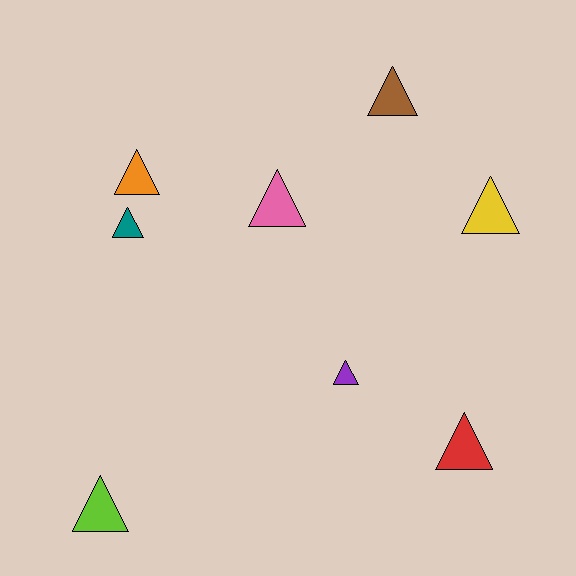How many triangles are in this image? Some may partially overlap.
There are 8 triangles.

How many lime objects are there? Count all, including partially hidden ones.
There is 1 lime object.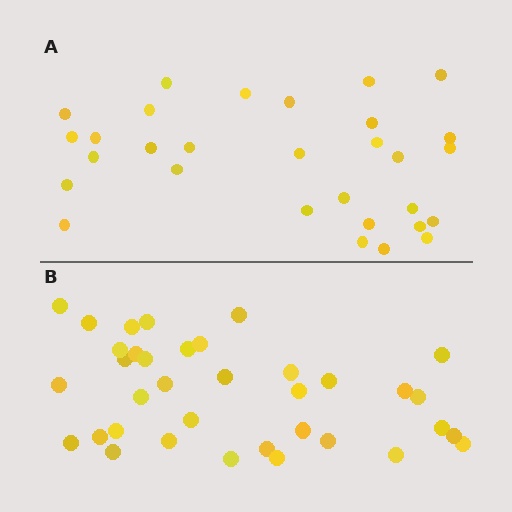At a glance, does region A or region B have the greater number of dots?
Region B (the bottom region) has more dots.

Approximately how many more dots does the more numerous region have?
Region B has about 6 more dots than region A.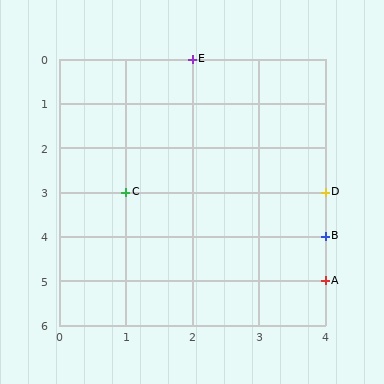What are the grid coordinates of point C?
Point C is at grid coordinates (1, 3).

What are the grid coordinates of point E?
Point E is at grid coordinates (2, 0).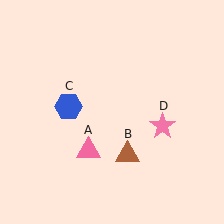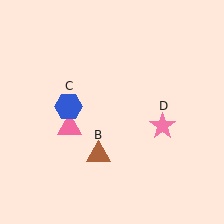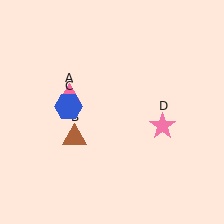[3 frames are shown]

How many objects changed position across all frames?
2 objects changed position: pink triangle (object A), brown triangle (object B).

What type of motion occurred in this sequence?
The pink triangle (object A), brown triangle (object B) rotated clockwise around the center of the scene.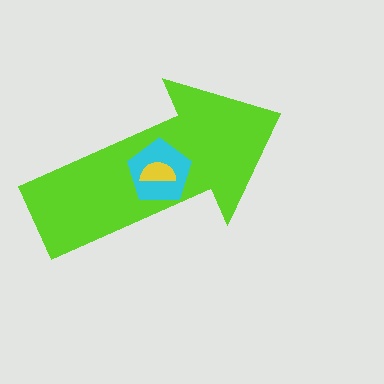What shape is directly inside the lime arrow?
The cyan pentagon.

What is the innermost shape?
The yellow semicircle.